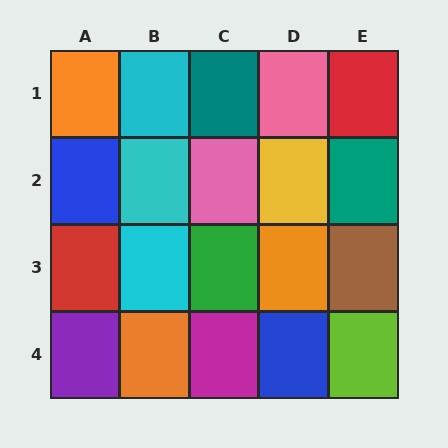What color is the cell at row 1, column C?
Teal.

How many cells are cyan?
3 cells are cyan.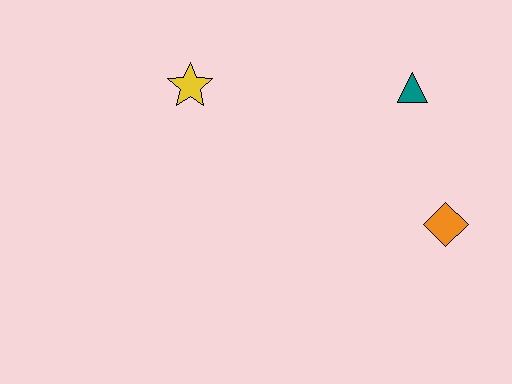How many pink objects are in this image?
There are no pink objects.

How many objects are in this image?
There are 3 objects.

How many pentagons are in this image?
There are no pentagons.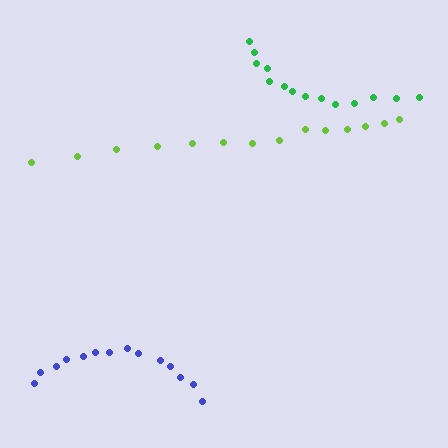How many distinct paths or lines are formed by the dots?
There are 3 distinct paths.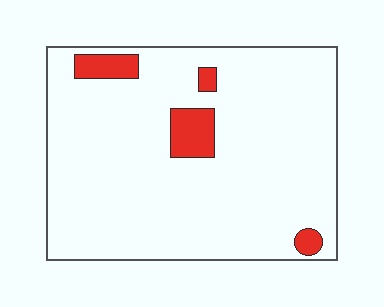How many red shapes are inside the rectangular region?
4.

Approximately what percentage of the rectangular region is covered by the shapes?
Approximately 10%.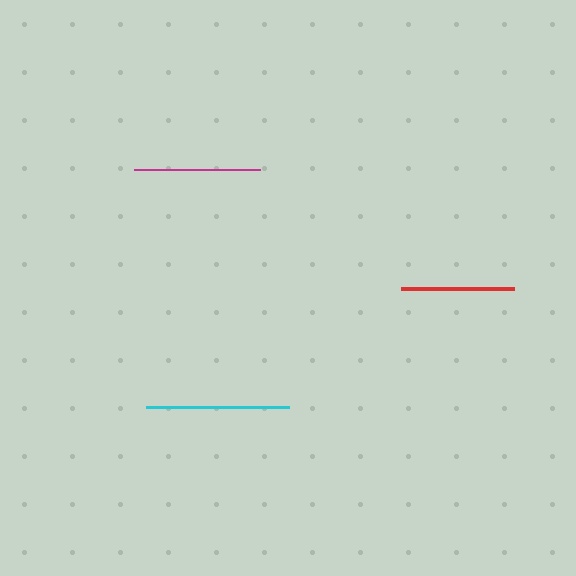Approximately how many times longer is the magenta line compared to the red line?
The magenta line is approximately 1.1 times the length of the red line.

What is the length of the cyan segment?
The cyan segment is approximately 142 pixels long.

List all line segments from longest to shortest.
From longest to shortest: cyan, magenta, red.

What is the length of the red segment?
The red segment is approximately 114 pixels long.